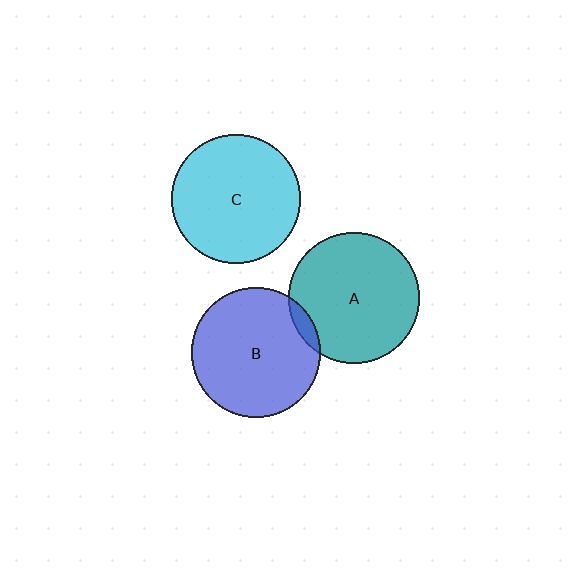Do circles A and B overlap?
Yes.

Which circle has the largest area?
Circle A (teal).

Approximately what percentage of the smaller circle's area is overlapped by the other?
Approximately 5%.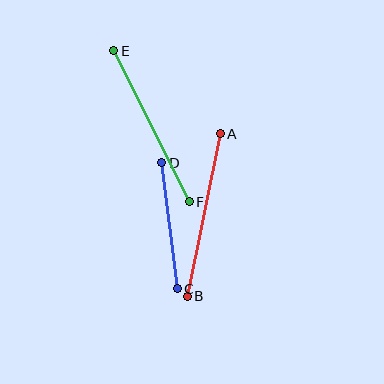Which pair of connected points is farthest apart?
Points E and F are farthest apart.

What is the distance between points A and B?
The distance is approximately 166 pixels.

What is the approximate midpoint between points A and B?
The midpoint is at approximately (204, 215) pixels.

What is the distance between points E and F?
The distance is approximately 169 pixels.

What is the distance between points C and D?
The distance is approximately 127 pixels.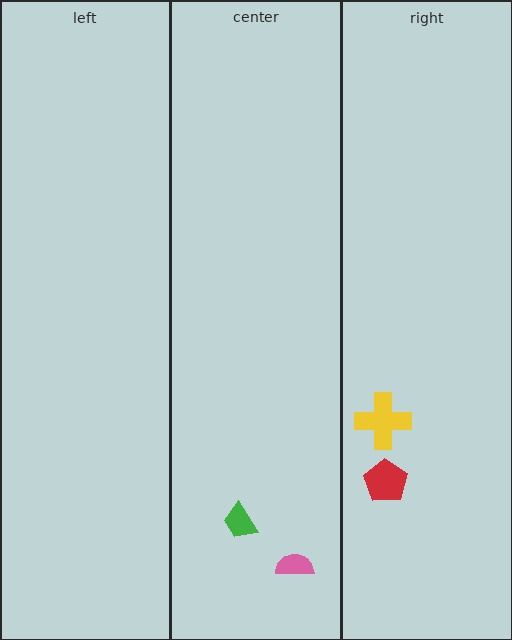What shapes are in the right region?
The yellow cross, the red pentagon.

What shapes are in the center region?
The green trapezoid, the pink semicircle.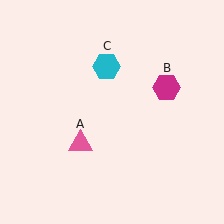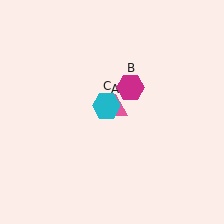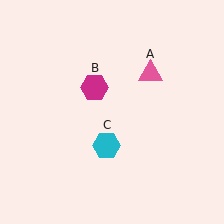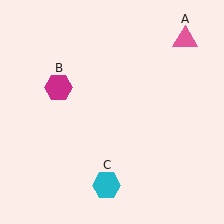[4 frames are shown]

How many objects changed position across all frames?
3 objects changed position: pink triangle (object A), magenta hexagon (object B), cyan hexagon (object C).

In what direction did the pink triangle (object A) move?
The pink triangle (object A) moved up and to the right.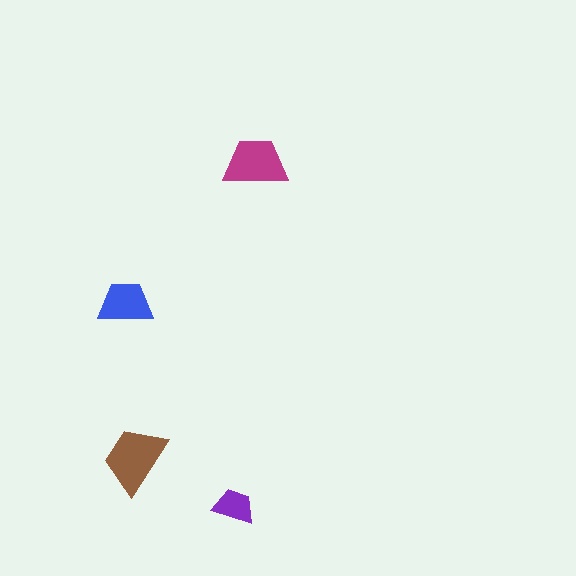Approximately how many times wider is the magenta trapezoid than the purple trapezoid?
About 1.5 times wider.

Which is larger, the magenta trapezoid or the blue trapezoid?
The magenta one.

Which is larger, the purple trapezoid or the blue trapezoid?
The blue one.